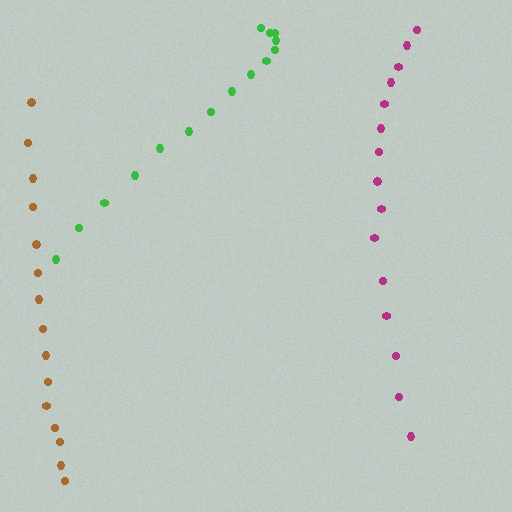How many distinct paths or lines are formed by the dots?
There are 3 distinct paths.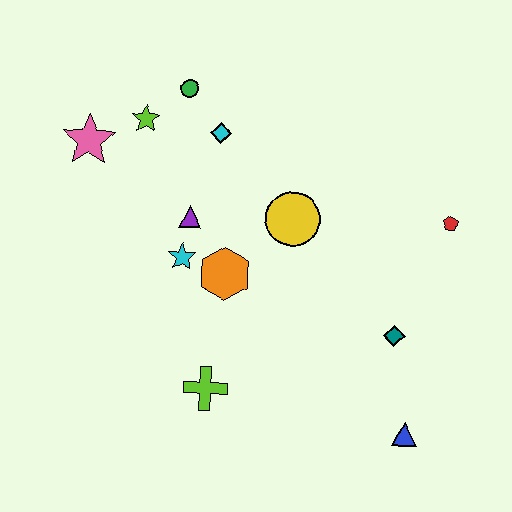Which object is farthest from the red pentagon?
The pink star is farthest from the red pentagon.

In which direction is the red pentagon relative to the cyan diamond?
The red pentagon is to the right of the cyan diamond.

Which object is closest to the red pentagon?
The teal diamond is closest to the red pentagon.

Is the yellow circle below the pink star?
Yes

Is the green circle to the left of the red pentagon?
Yes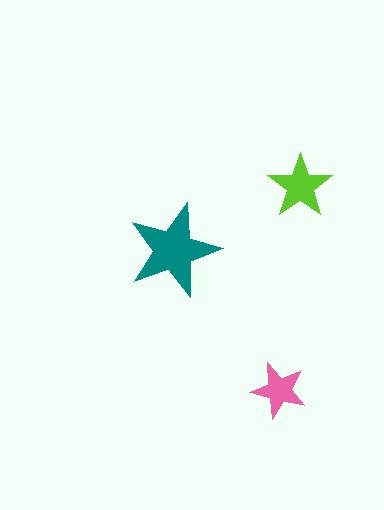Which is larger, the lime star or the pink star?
The lime one.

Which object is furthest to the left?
The teal star is leftmost.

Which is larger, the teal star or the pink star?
The teal one.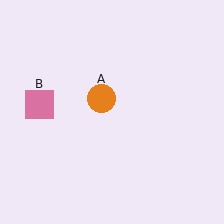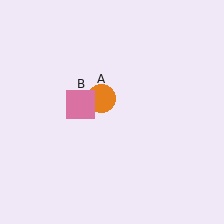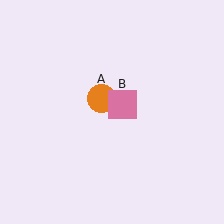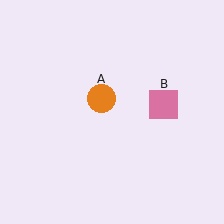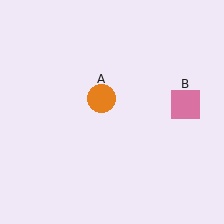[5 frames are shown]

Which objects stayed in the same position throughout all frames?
Orange circle (object A) remained stationary.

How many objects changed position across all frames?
1 object changed position: pink square (object B).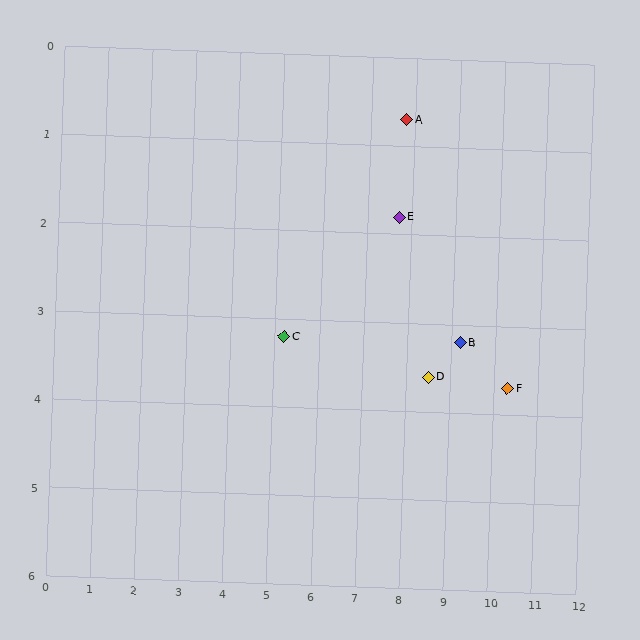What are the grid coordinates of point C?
Point C is at approximately (5.2, 3.2).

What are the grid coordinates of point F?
Point F is at approximately (10.3, 3.7).